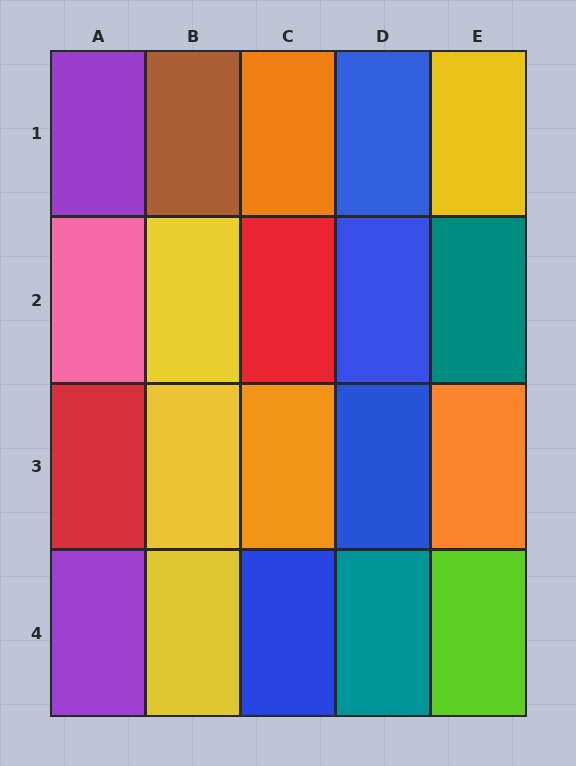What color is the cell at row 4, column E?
Lime.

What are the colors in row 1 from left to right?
Purple, brown, orange, blue, yellow.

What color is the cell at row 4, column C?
Blue.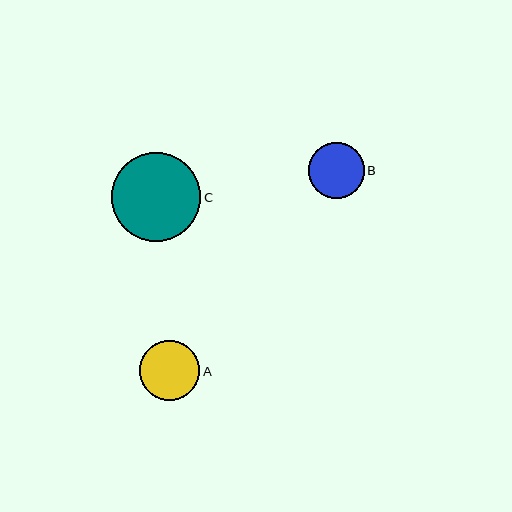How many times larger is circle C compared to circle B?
Circle C is approximately 1.6 times the size of circle B.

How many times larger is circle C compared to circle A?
Circle C is approximately 1.5 times the size of circle A.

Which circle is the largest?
Circle C is the largest with a size of approximately 89 pixels.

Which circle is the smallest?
Circle B is the smallest with a size of approximately 56 pixels.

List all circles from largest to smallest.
From largest to smallest: C, A, B.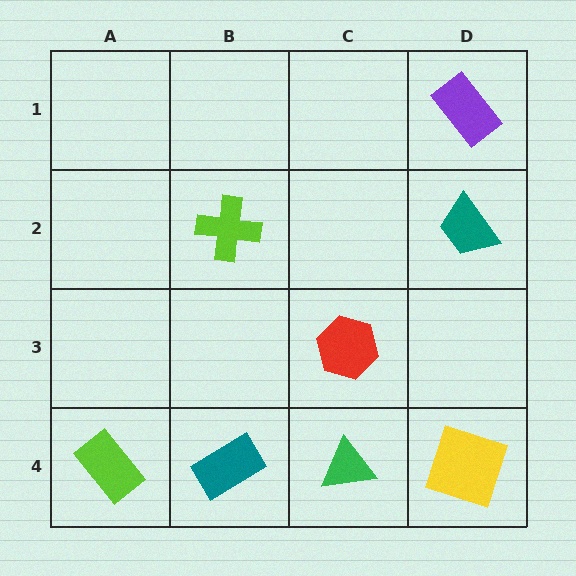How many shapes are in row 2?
2 shapes.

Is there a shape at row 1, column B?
No, that cell is empty.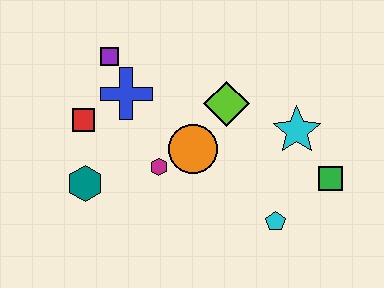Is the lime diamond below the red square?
No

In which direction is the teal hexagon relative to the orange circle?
The teal hexagon is to the left of the orange circle.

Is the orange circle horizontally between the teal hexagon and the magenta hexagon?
No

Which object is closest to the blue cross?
The purple square is closest to the blue cross.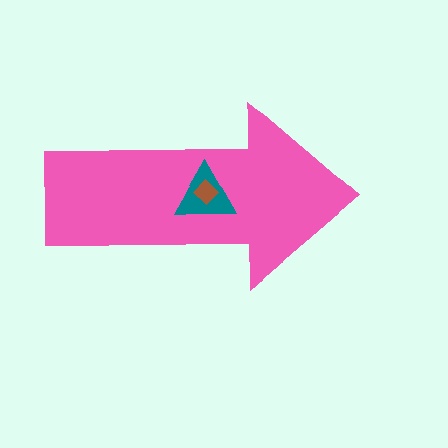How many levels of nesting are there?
3.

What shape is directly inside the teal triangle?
The brown diamond.